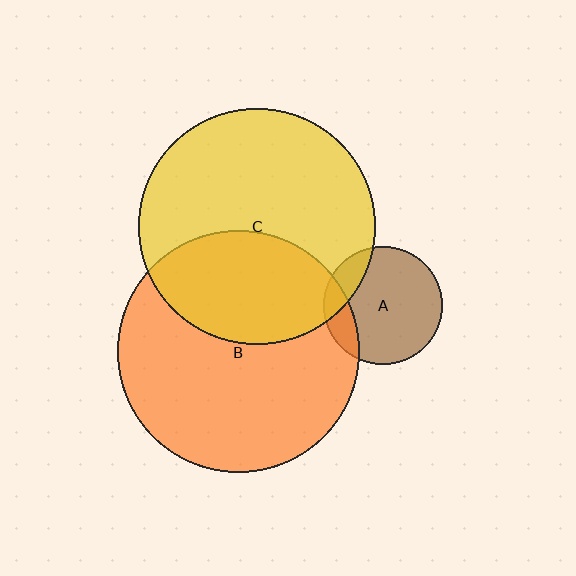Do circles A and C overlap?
Yes.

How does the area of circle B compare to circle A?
Approximately 4.2 times.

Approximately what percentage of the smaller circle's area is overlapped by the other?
Approximately 15%.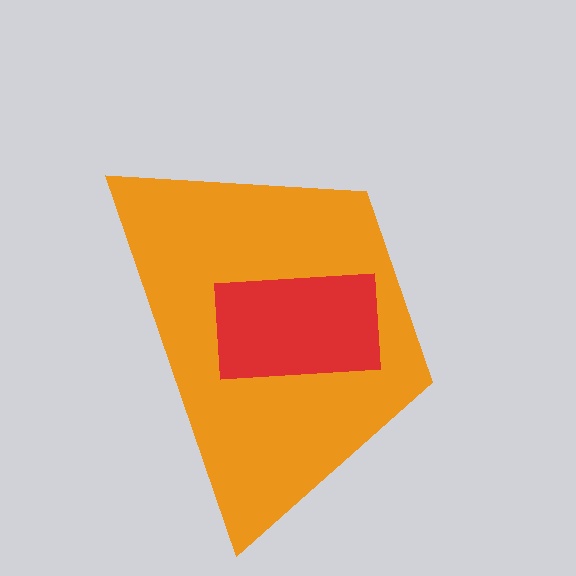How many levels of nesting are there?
2.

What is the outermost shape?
The orange trapezoid.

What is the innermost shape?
The red rectangle.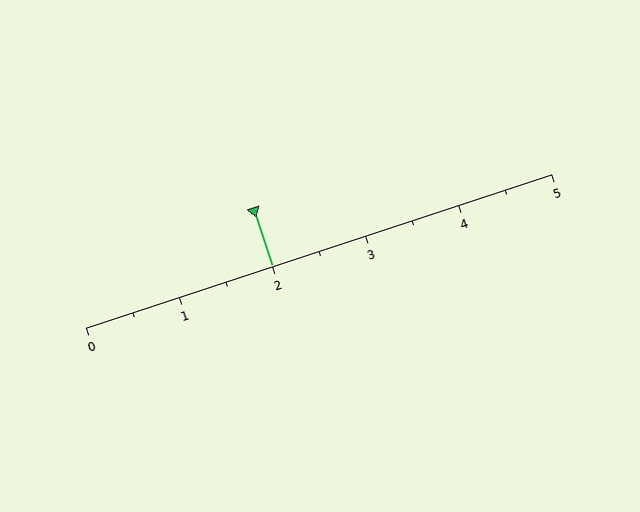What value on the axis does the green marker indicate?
The marker indicates approximately 2.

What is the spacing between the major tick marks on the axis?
The major ticks are spaced 1 apart.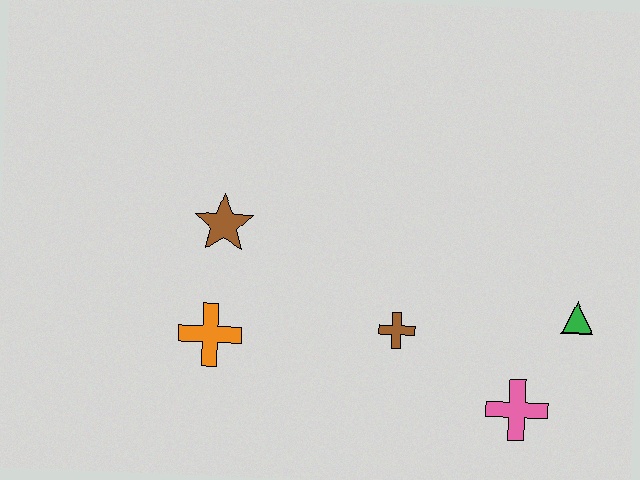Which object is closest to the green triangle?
The pink cross is closest to the green triangle.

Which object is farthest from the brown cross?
The brown star is farthest from the brown cross.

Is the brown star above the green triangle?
Yes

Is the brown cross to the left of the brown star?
No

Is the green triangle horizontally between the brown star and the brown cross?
No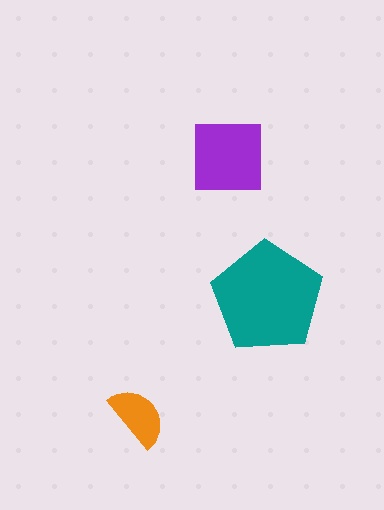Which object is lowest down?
The orange semicircle is bottommost.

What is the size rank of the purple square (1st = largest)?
2nd.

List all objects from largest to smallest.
The teal pentagon, the purple square, the orange semicircle.